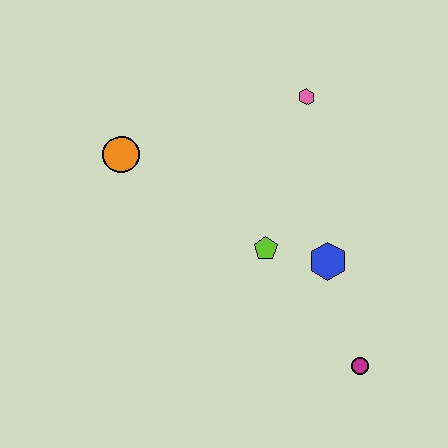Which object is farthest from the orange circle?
The magenta circle is farthest from the orange circle.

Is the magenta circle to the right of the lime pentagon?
Yes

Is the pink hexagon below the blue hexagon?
No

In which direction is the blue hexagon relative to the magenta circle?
The blue hexagon is above the magenta circle.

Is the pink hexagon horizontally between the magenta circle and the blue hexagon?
No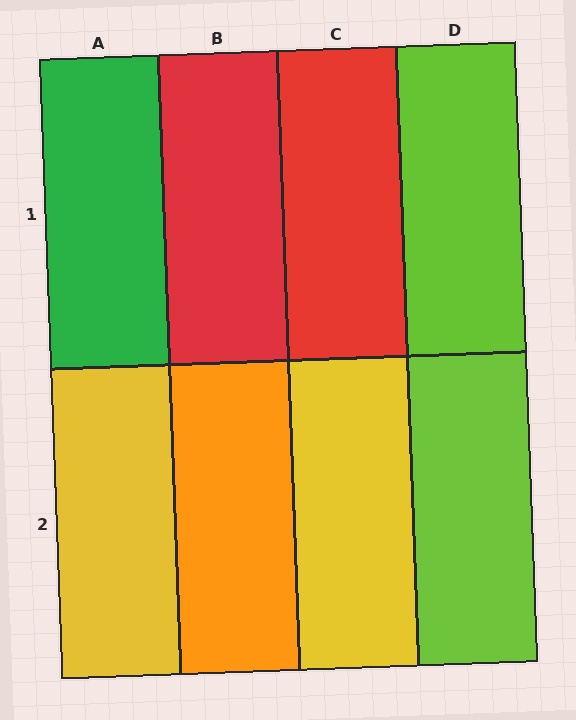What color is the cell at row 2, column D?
Lime.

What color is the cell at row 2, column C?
Yellow.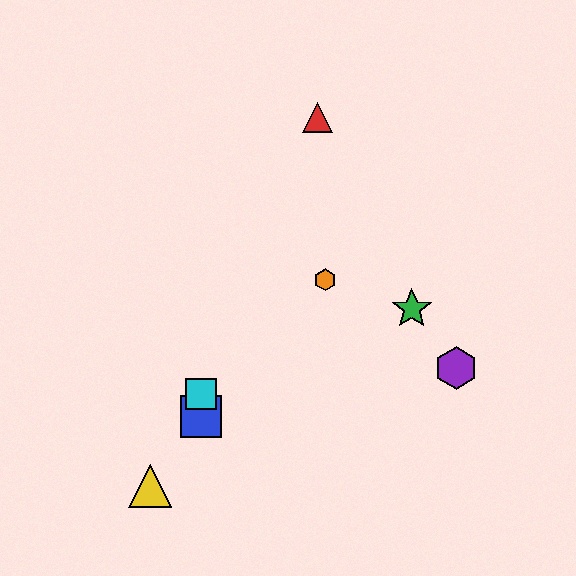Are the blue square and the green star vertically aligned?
No, the blue square is at x≈201 and the green star is at x≈412.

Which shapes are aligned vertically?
The blue square, the cyan square are aligned vertically.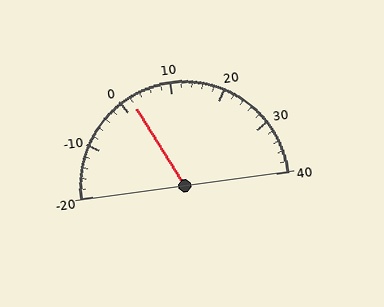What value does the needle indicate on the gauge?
The needle indicates approximately 2.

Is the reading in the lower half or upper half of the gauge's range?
The reading is in the lower half of the range (-20 to 40).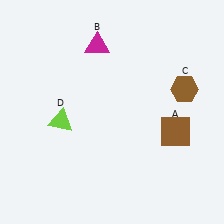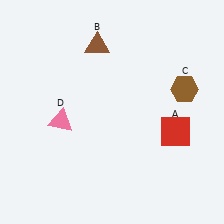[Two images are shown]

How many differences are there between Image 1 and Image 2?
There are 3 differences between the two images.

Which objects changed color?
A changed from brown to red. B changed from magenta to brown. D changed from lime to pink.